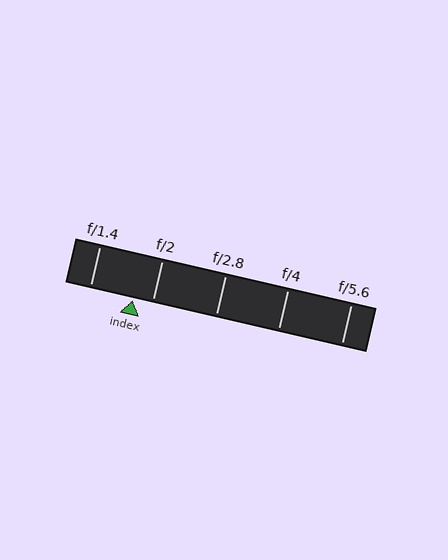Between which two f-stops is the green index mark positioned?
The index mark is between f/1.4 and f/2.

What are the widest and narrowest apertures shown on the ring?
The widest aperture shown is f/1.4 and the narrowest is f/5.6.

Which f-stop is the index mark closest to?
The index mark is closest to f/2.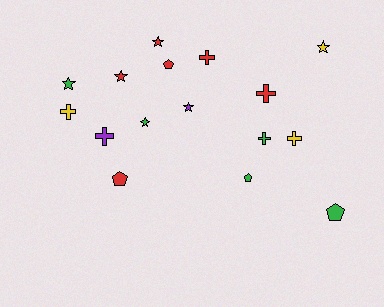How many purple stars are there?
There is 1 purple star.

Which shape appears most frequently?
Cross, with 6 objects.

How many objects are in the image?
There are 16 objects.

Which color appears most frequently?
Red, with 6 objects.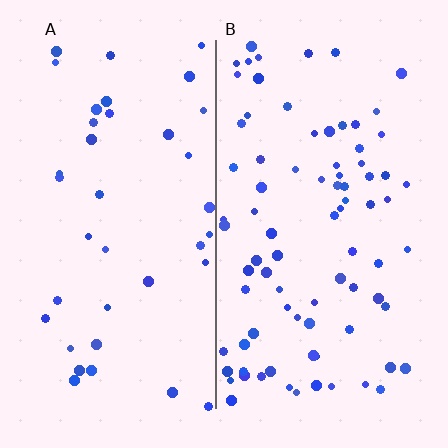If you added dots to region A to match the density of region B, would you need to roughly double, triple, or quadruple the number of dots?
Approximately double.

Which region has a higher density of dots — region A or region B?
B (the right).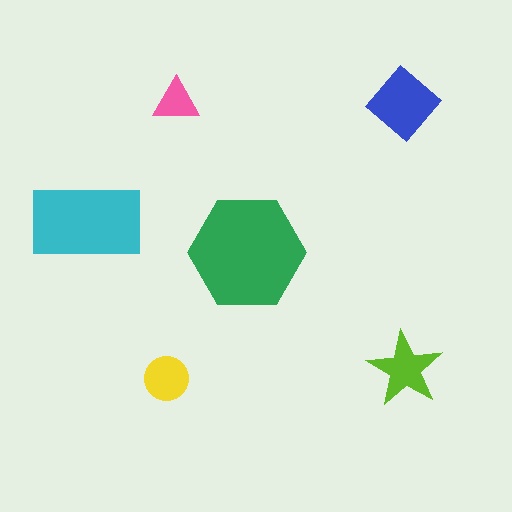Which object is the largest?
The green hexagon.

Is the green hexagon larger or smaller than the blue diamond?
Larger.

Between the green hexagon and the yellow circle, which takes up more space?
The green hexagon.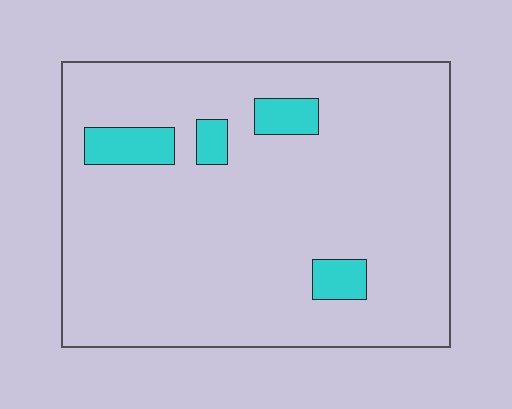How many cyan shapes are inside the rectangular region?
4.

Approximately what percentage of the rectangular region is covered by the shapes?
Approximately 10%.